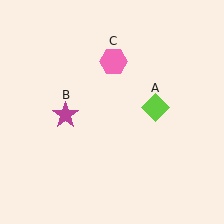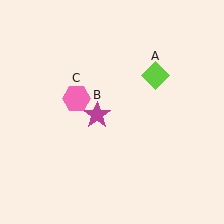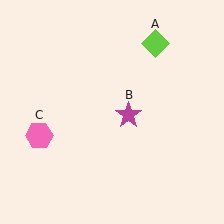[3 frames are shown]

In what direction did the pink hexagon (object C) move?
The pink hexagon (object C) moved down and to the left.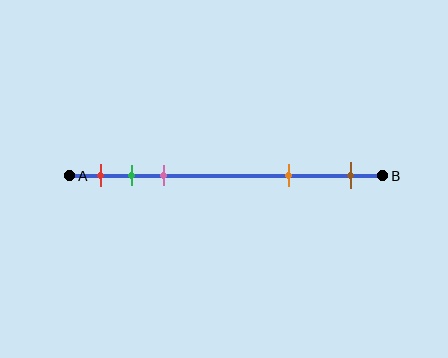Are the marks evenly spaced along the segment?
No, the marks are not evenly spaced.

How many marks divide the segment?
There are 5 marks dividing the segment.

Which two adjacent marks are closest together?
The green and pink marks are the closest adjacent pair.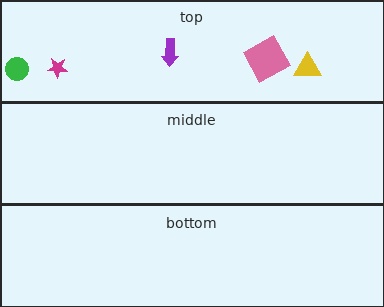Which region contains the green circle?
The top region.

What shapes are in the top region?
The yellow triangle, the purple arrow, the pink square, the green circle, the magenta star.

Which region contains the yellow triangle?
The top region.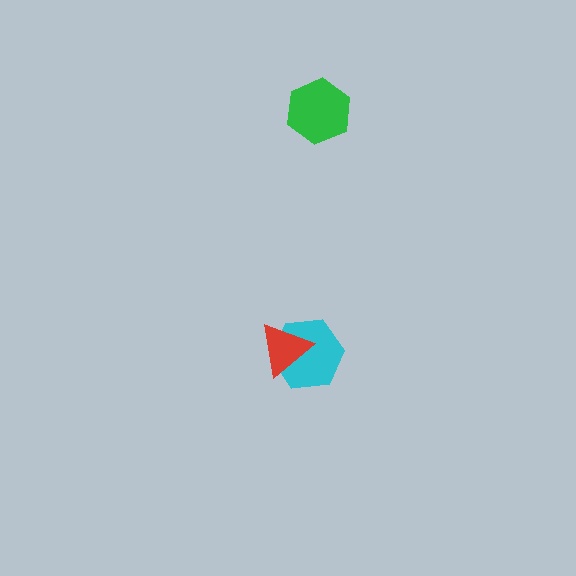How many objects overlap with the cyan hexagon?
1 object overlaps with the cyan hexagon.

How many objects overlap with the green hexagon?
0 objects overlap with the green hexagon.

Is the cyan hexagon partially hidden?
Yes, it is partially covered by another shape.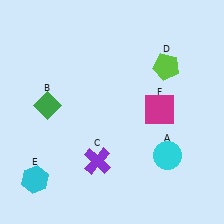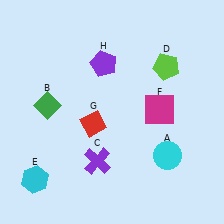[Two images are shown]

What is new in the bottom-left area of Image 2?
A red diamond (G) was added in the bottom-left area of Image 2.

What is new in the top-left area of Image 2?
A purple pentagon (H) was added in the top-left area of Image 2.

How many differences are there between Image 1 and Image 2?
There are 2 differences between the two images.